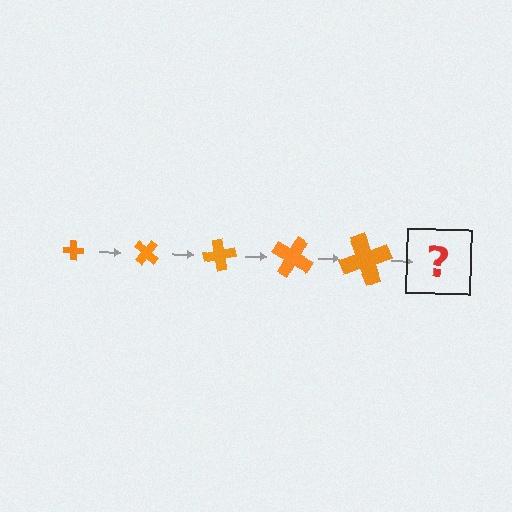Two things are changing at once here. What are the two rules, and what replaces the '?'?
The two rules are that the cross grows larger each step and it rotates 40 degrees each step. The '?' should be a cross, larger than the previous one and rotated 200 degrees from the start.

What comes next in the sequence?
The next element should be a cross, larger than the previous one and rotated 200 degrees from the start.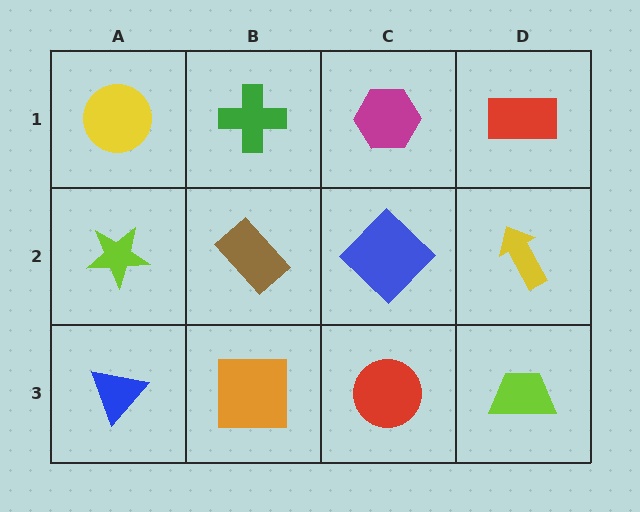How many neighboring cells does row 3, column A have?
2.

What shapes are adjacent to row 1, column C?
A blue diamond (row 2, column C), a green cross (row 1, column B), a red rectangle (row 1, column D).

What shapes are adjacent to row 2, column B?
A green cross (row 1, column B), an orange square (row 3, column B), a lime star (row 2, column A), a blue diamond (row 2, column C).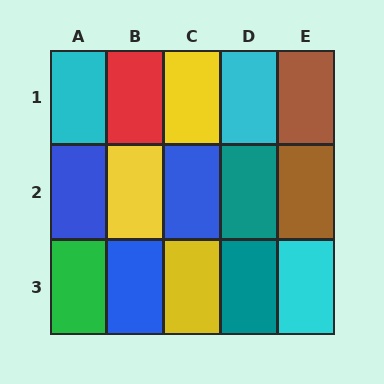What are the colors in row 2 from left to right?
Blue, yellow, blue, teal, brown.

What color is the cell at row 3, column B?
Blue.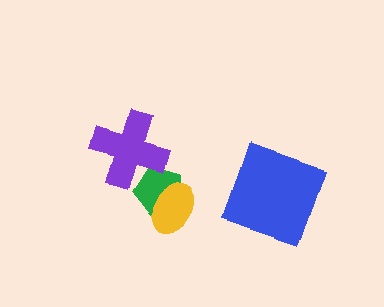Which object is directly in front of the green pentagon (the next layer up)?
The yellow ellipse is directly in front of the green pentagon.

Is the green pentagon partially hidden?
Yes, it is partially covered by another shape.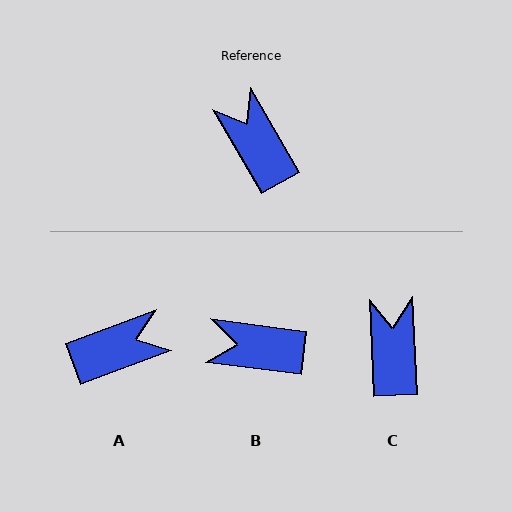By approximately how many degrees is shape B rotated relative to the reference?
Approximately 53 degrees counter-clockwise.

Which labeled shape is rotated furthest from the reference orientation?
A, about 99 degrees away.